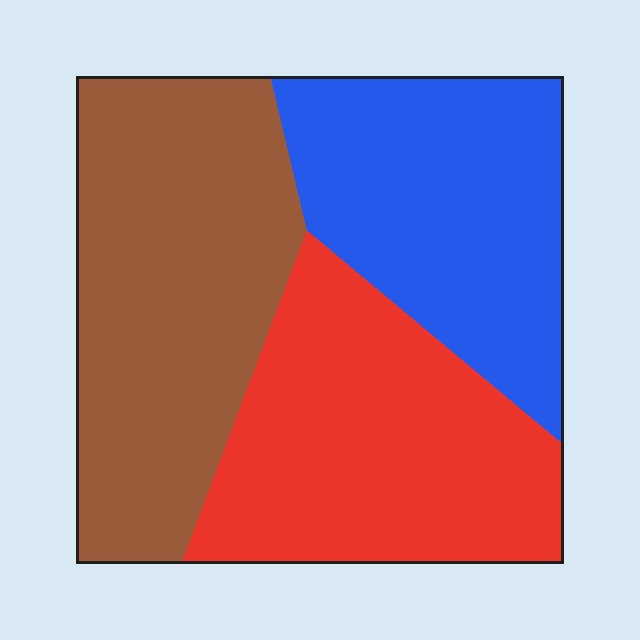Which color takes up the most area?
Brown, at roughly 35%.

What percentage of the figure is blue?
Blue covers around 30% of the figure.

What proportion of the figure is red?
Red covers 33% of the figure.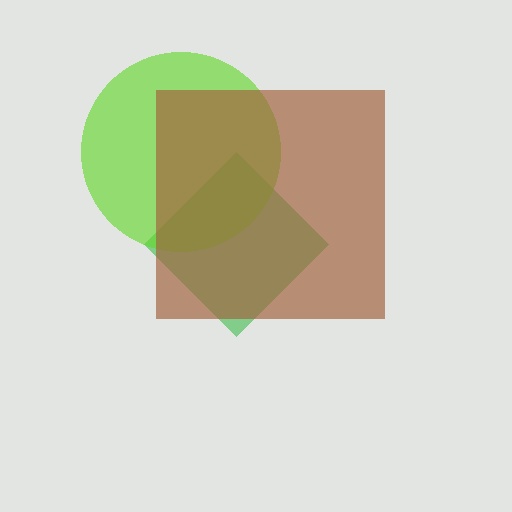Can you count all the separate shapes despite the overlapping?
Yes, there are 3 separate shapes.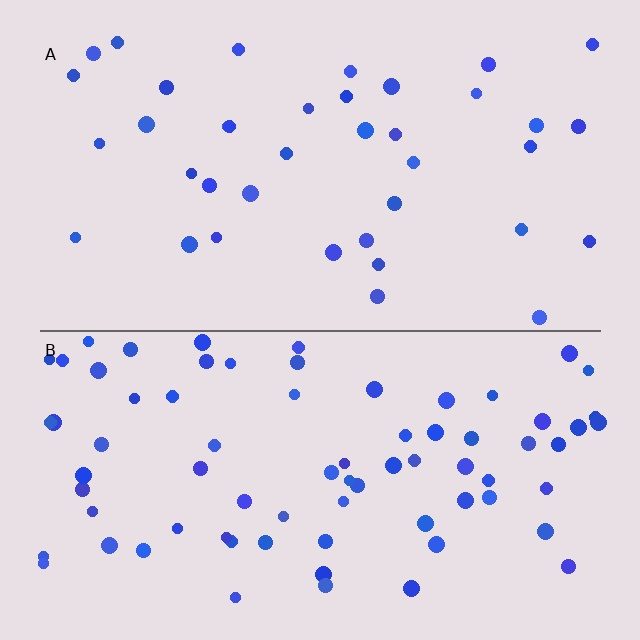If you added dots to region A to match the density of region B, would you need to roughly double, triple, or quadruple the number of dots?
Approximately double.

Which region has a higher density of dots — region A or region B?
B (the bottom).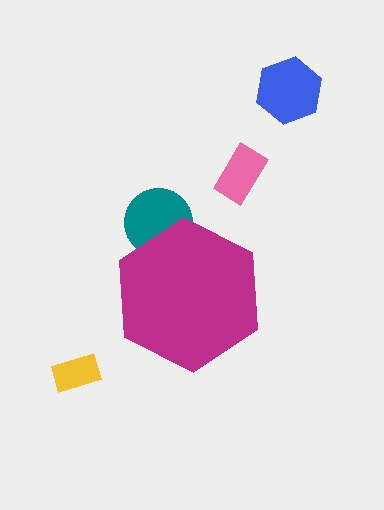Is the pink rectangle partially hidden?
No, the pink rectangle is fully visible.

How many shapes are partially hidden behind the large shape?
1 shape is partially hidden.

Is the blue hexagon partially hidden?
No, the blue hexagon is fully visible.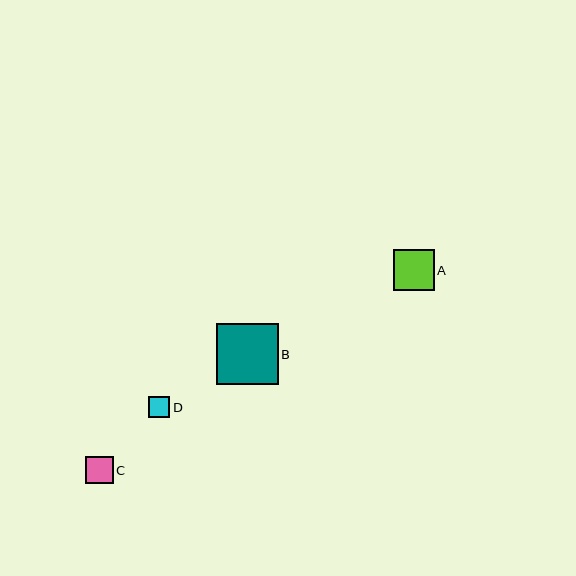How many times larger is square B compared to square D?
Square B is approximately 2.9 times the size of square D.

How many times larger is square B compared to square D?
Square B is approximately 2.9 times the size of square D.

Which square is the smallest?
Square D is the smallest with a size of approximately 21 pixels.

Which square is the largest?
Square B is the largest with a size of approximately 61 pixels.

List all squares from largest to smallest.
From largest to smallest: B, A, C, D.